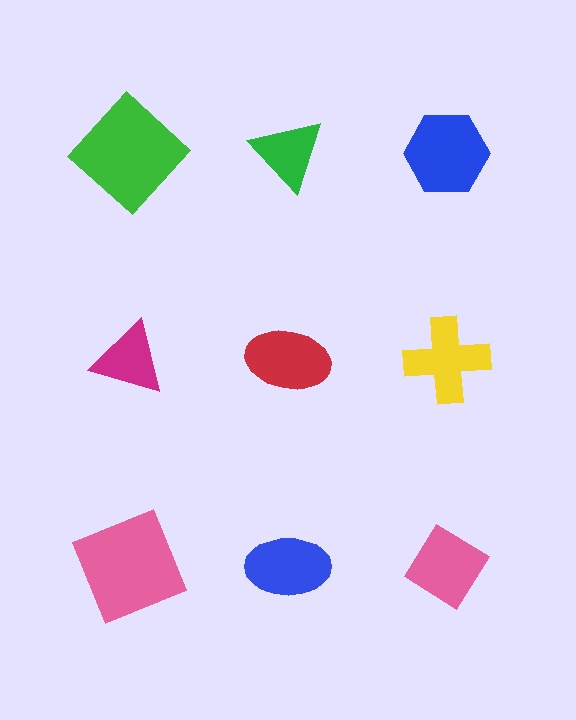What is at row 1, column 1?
A green diamond.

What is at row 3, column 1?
A pink square.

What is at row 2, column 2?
A red ellipse.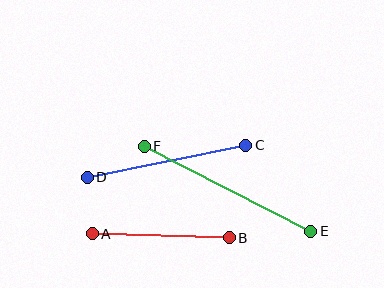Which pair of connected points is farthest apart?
Points E and F are farthest apart.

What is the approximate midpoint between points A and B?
The midpoint is at approximately (161, 236) pixels.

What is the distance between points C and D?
The distance is approximately 162 pixels.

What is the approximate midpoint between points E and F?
The midpoint is at approximately (228, 189) pixels.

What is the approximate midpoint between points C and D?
The midpoint is at approximately (166, 161) pixels.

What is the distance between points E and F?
The distance is approximately 187 pixels.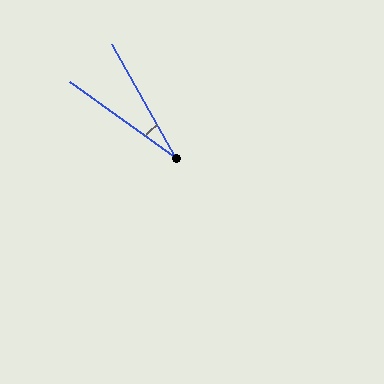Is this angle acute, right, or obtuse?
It is acute.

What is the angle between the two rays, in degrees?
Approximately 25 degrees.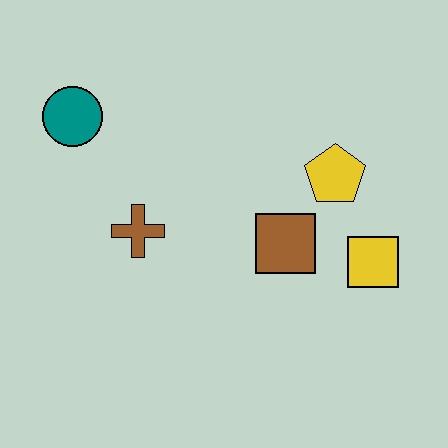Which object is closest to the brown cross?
The teal circle is closest to the brown cross.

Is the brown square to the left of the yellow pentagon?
Yes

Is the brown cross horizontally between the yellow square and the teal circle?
Yes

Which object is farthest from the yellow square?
The teal circle is farthest from the yellow square.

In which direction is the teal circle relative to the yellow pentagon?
The teal circle is to the left of the yellow pentagon.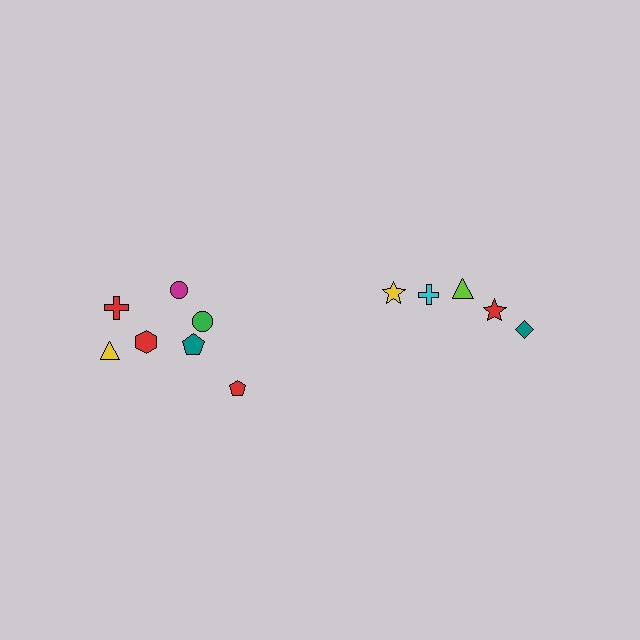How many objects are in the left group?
There are 7 objects.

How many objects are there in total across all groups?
There are 12 objects.